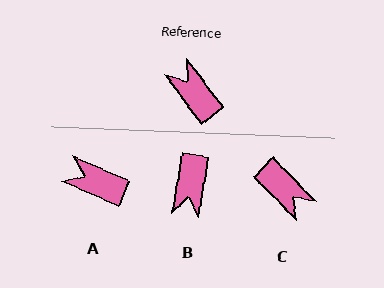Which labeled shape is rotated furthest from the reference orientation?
C, about 172 degrees away.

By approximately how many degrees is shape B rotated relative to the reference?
Approximately 134 degrees counter-clockwise.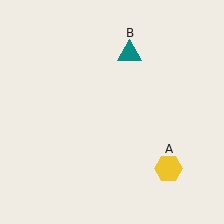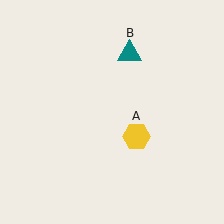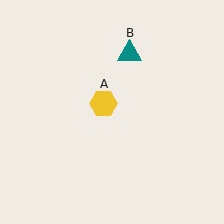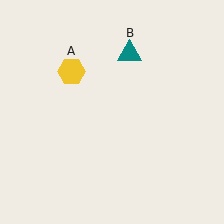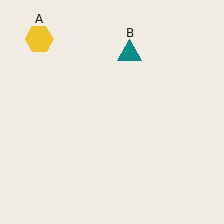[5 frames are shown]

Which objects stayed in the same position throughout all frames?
Teal triangle (object B) remained stationary.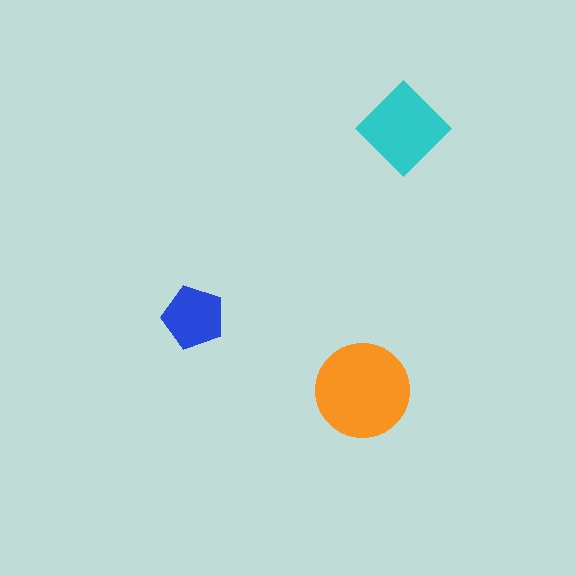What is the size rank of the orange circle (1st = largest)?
1st.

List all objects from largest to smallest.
The orange circle, the cyan diamond, the blue pentagon.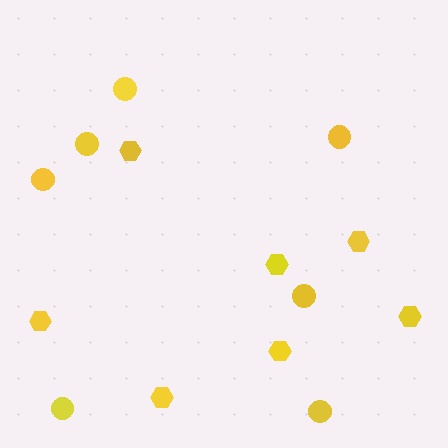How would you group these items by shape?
There are 2 groups: one group of hexagons (7) and one group of circles (7).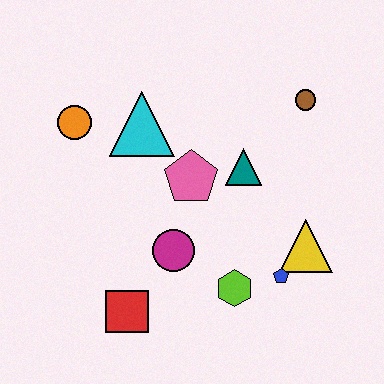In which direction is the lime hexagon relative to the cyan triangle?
The lime hexagon is below the cyan triangle.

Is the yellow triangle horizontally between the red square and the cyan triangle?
No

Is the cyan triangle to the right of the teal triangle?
No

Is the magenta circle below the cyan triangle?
Yes